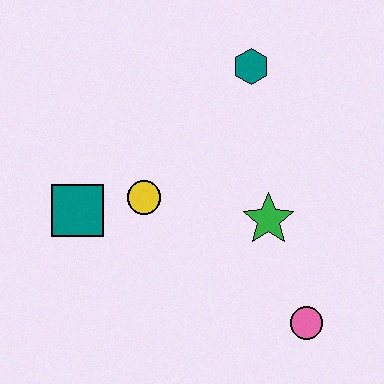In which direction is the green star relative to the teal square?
The green star is to the right of the teal square.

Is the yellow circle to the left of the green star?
Yes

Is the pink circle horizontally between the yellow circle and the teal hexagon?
No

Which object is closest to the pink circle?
The green star is closest to the pink circle.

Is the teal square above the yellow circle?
No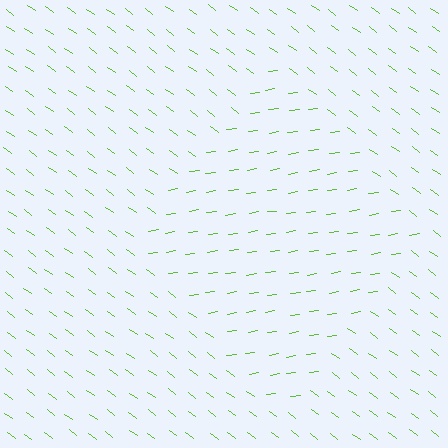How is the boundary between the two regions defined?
The boundary is defined purely by a change in line orientation (approximately 45 degrees difference). All lines are the same color and thickness.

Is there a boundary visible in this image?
Yes, there is a texture boundary formed by a change in line orientation.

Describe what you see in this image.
The image is filled with small lime line segments. A diamond region in the image has lines oriented differently from the surrounding lines, creating a visible texture boundary.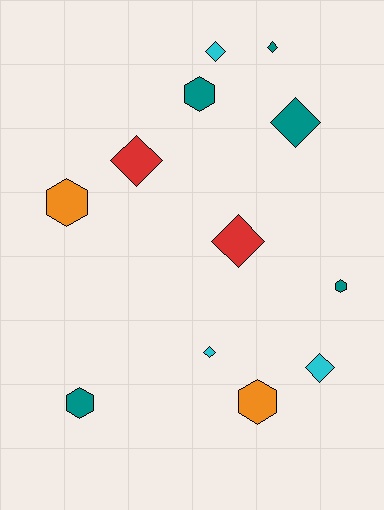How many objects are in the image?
There are 12 objects.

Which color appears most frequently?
Teal, with 5 objects.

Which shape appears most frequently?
Diamond, with 7 objects.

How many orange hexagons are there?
There are 2 orange hexagons.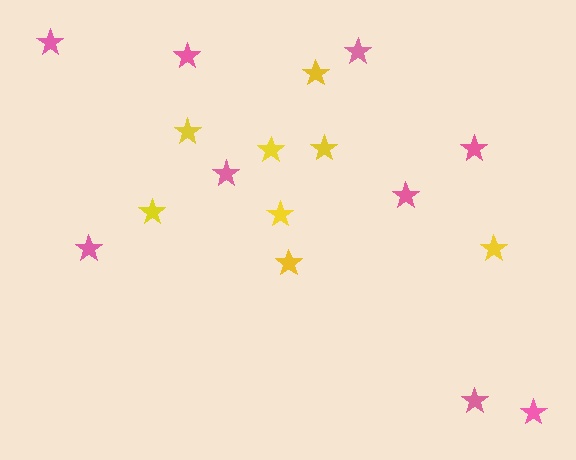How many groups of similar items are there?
There are 2 groups: one group of yellow stars (8) and one group of pink stars (9).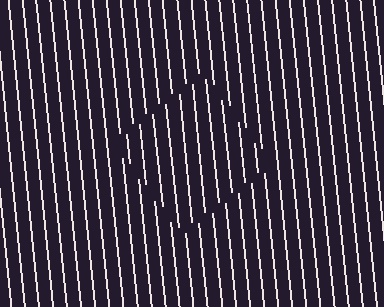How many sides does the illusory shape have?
4 sides — the line-ends trace a square.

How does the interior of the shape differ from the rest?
The interior of the shape contains the same grating, shifted by half a period — the contour is defined by the phase discontinuity where line-ends from the inner and outer gratings abut.